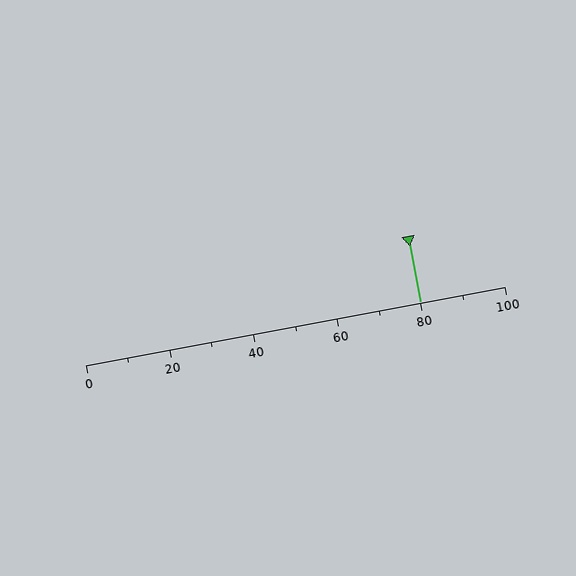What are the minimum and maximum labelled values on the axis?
The axis runs from 0 to 100.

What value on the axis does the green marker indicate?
The marker indicates approximately 80.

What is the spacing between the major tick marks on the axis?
The major ticks are spaced 20 apart.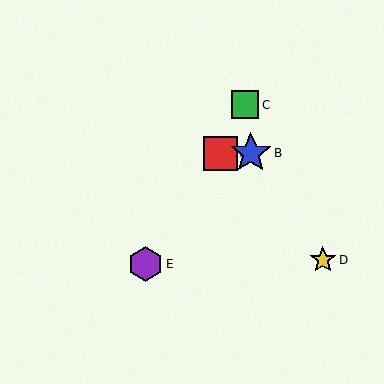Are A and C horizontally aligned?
No, A is at y≈153 and C is at y≈105.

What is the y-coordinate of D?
Object D is at y≈260.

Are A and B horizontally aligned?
Yes, both are at y≈153.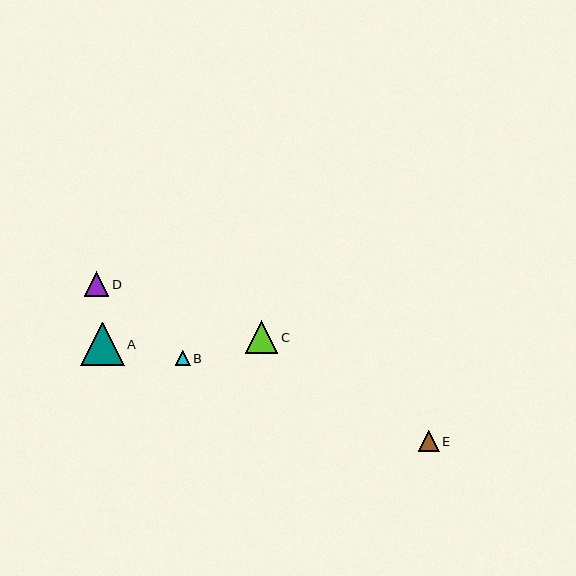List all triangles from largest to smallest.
From largest to smallest: A, C, D, E, B.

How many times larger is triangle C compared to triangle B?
Triangle C is approximately 2.1 times the size of triangle B.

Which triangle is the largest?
Triangle A is the largest with a size of approximately 43 pixels.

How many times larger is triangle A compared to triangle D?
Triangle A is approximately 1.8 times the size of triangle D.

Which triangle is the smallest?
Triangle B is the smallest with a size of approximately 15 pixels.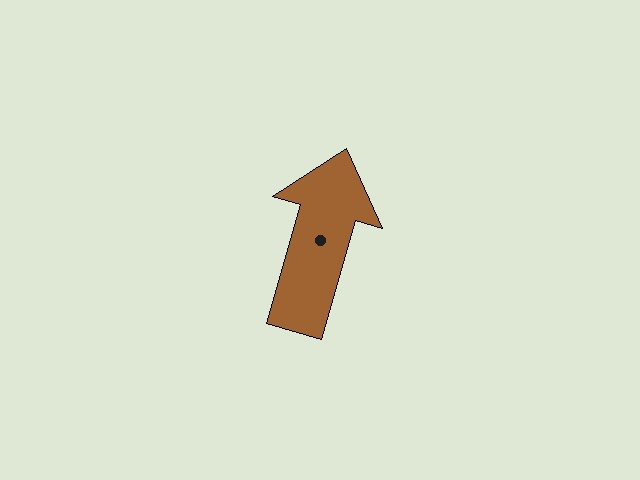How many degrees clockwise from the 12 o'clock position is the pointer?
Approximately 16 degrees.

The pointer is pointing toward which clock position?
Roughly 1 o'clock.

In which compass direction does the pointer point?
North.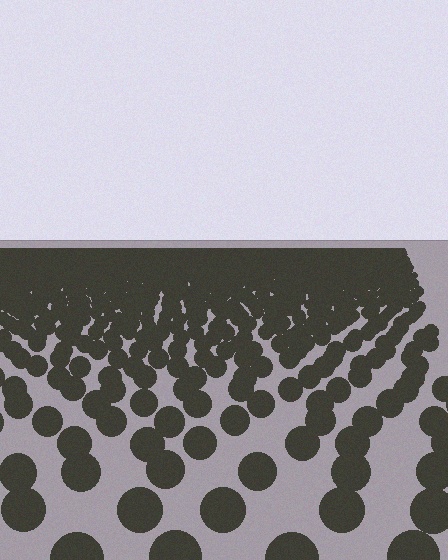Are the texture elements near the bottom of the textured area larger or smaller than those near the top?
Larger. Near the bottom, elements are closer to the viewer and appear at a bigger on-screen size.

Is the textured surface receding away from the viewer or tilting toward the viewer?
The surface is receding away from the viewer. Texture elements get smaller and denser toward the top.